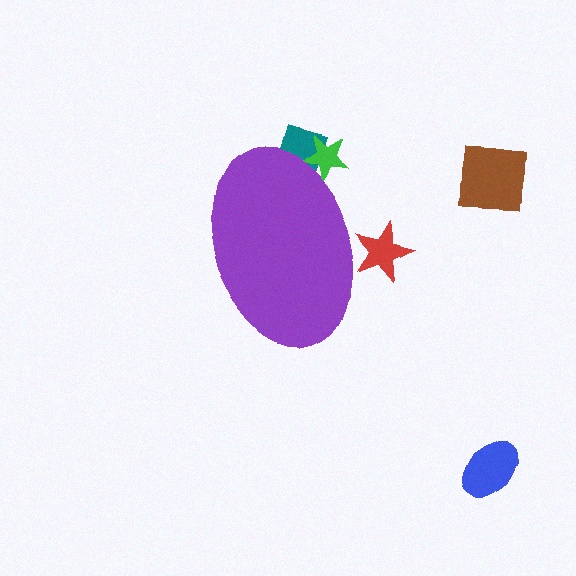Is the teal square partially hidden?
Yes, the teal square is partially hidden behind the purple ellipse.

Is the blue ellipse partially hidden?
No, the blue ellipse is fully visible.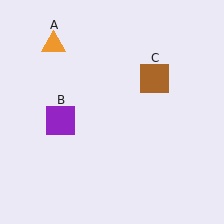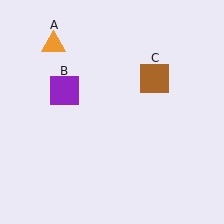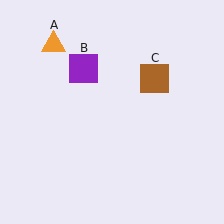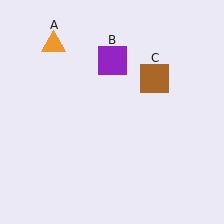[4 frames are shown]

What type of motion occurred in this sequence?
The purple square (object B) rotated clockwise around the center of the scene.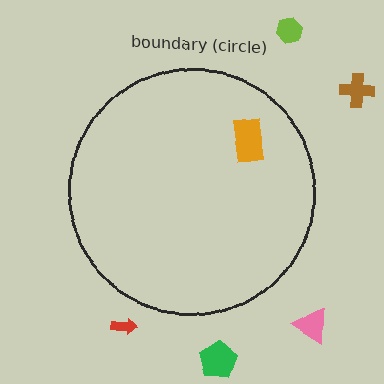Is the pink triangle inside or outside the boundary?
Outside.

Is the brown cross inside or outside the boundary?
Outside.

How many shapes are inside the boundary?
1 inside, 5 outside.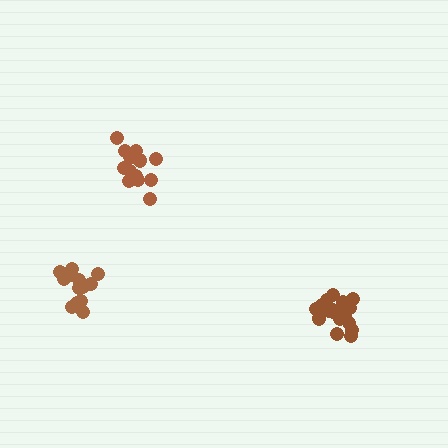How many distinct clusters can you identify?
There are 3 distinct clusters.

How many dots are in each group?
Group 1: 19 dots, Group 2: 14 dots, Group 3: 15 dots (48 total).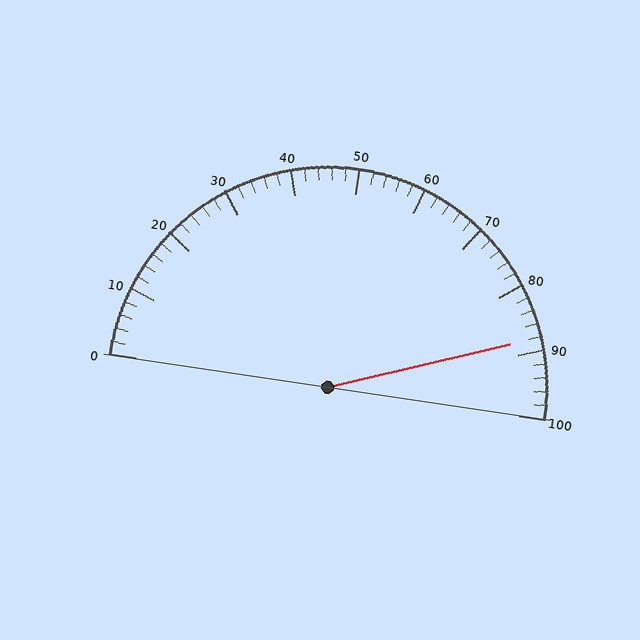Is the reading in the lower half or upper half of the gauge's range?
The reading is in the upper half of the range (0 to 100).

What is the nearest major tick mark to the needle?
The nearest major tick mark is 90.